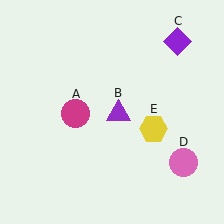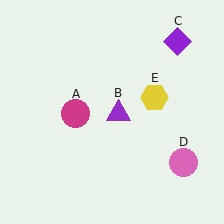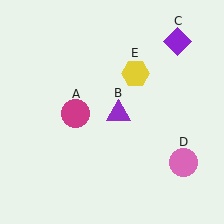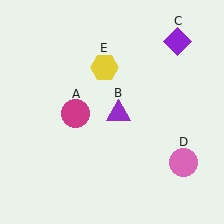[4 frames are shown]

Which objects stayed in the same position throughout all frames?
Magenta circle (object A) and purple triangle (object B) and purple diamond (object C) and pink circle (object D) remained stationary.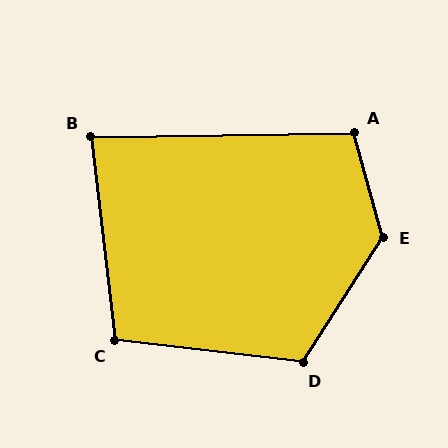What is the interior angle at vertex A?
Approximately 104 degrees (obtuse).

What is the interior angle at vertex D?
Approximately 116 degrees (obtuse).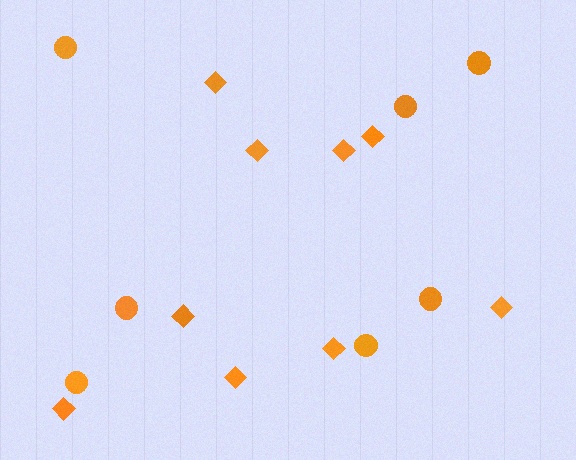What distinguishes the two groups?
There are 2 groups: one group of circles (7) and one group of diamonds (9).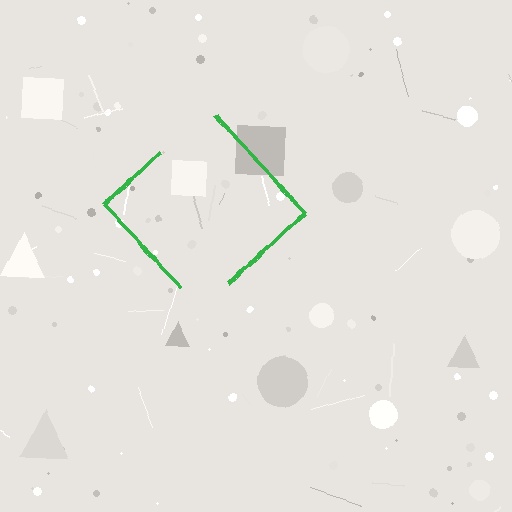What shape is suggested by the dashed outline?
The dashed outline suggests a diamond.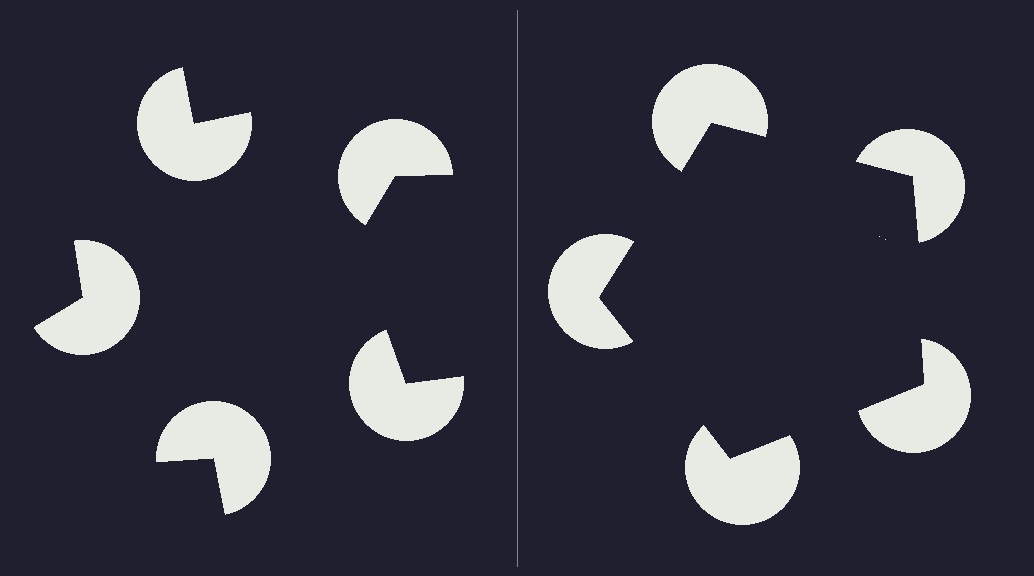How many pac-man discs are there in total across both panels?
10 — 5 on each side.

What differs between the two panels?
The pac-man discs are positioned identically on both sides; only the wedge orientations differ. On the right they align to a pentagon; on the left they are misaligned.